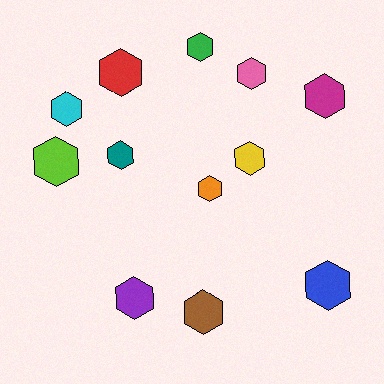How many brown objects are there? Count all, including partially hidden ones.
There is 1 brown object.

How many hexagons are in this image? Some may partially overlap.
There are 12 hexagons.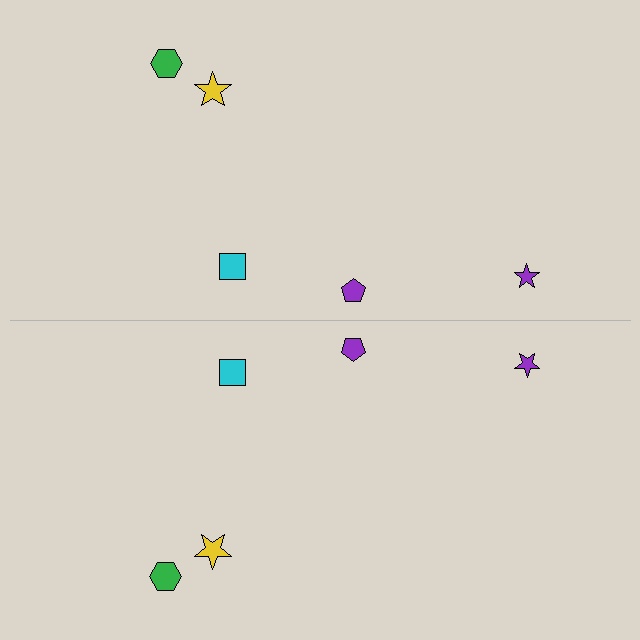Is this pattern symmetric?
Yes, this pattern has bilateral (reflection) symmetry.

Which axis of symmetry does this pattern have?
The pattern has a horizontal axis of symmetry running through the center of the image.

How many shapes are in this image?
There are 10 shapes in this image.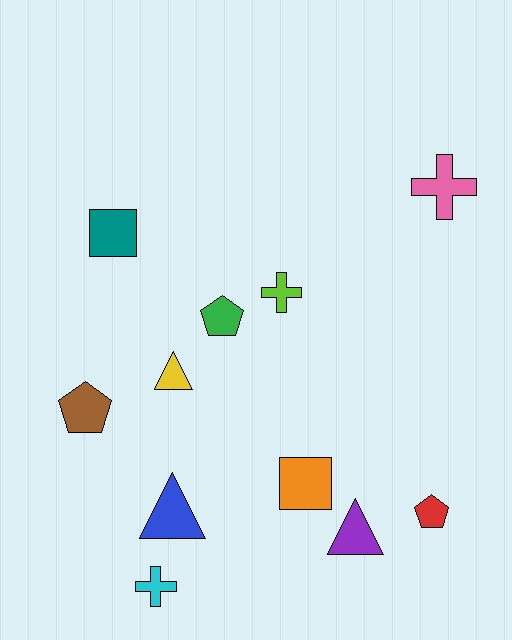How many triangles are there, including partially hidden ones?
There are 3 triangles.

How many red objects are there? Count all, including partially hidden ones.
There is 1 red object.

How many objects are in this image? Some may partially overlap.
There are 11 objects.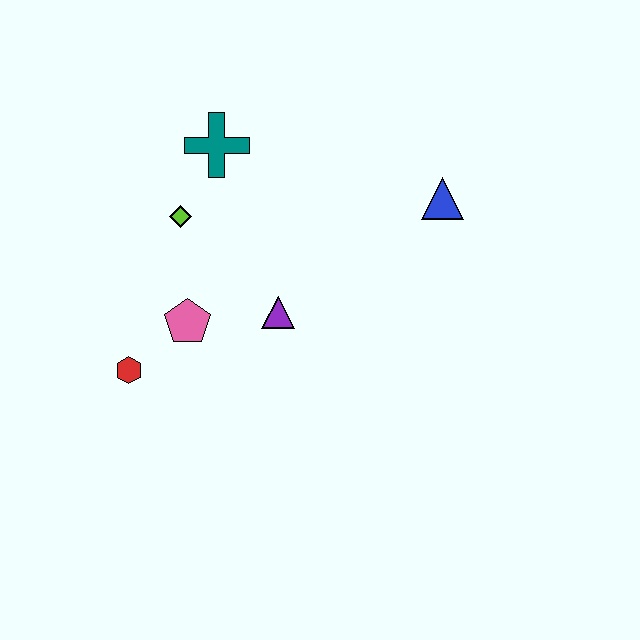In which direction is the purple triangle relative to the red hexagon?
The purple triangle is to the right of the red hexagon.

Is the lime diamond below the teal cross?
Yes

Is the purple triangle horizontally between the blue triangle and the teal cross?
Yes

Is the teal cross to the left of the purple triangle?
Yes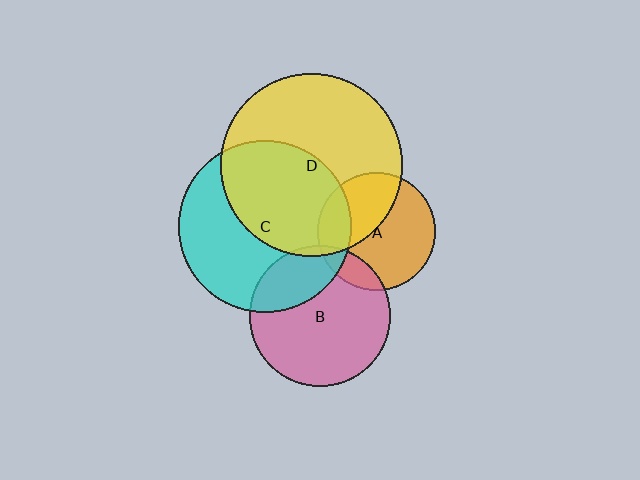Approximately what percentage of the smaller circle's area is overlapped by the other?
Approximately 20%.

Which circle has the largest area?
Circle D (yellow).